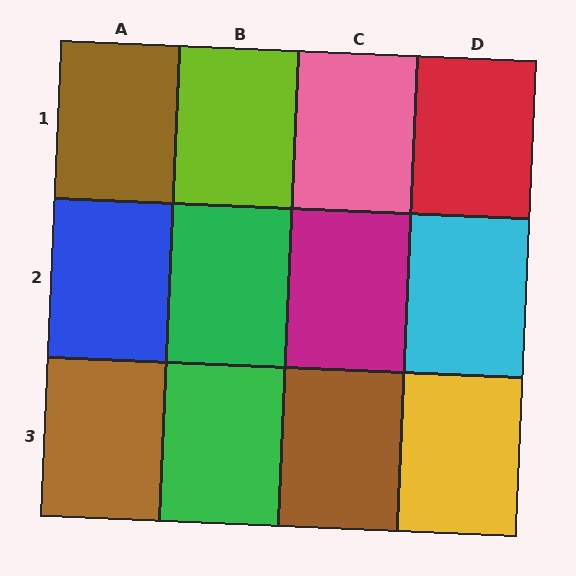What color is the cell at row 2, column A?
Blue.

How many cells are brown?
3 cells are brown.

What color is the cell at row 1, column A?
Brown.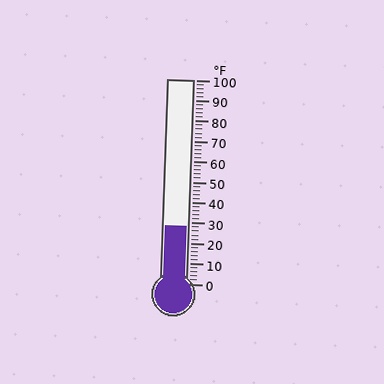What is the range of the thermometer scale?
The thermometer scale ranges from 0°F to 100°F.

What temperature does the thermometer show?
The thermometer shows approximately 28°F.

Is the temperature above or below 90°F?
The temperature is below 90°F.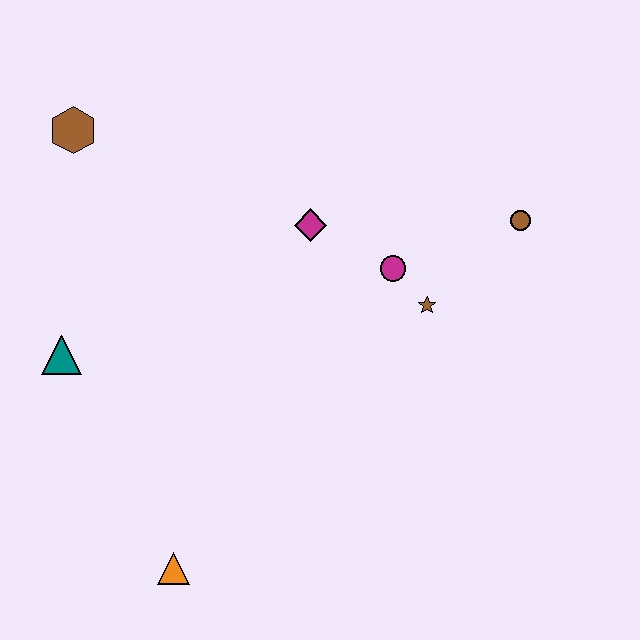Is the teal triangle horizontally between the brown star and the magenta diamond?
No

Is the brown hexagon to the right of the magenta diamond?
No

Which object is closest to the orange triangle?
The teal triangle is closest to the orange triangle.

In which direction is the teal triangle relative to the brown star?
The teal triangle is to the left of the brown star.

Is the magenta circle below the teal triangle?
No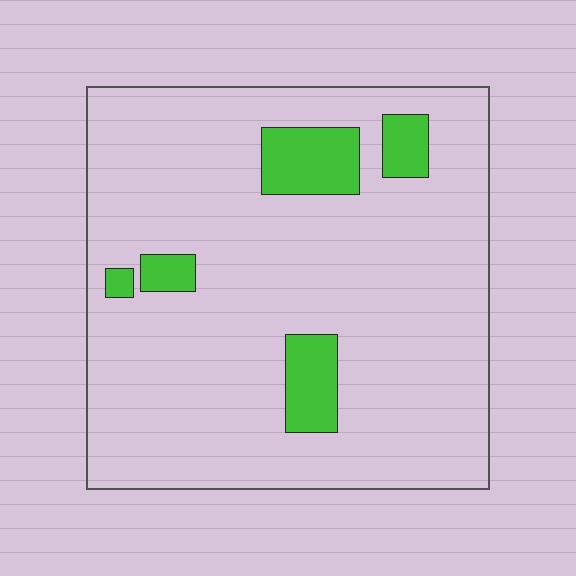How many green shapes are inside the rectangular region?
5.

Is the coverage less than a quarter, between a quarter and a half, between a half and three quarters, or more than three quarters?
Less than a quarter.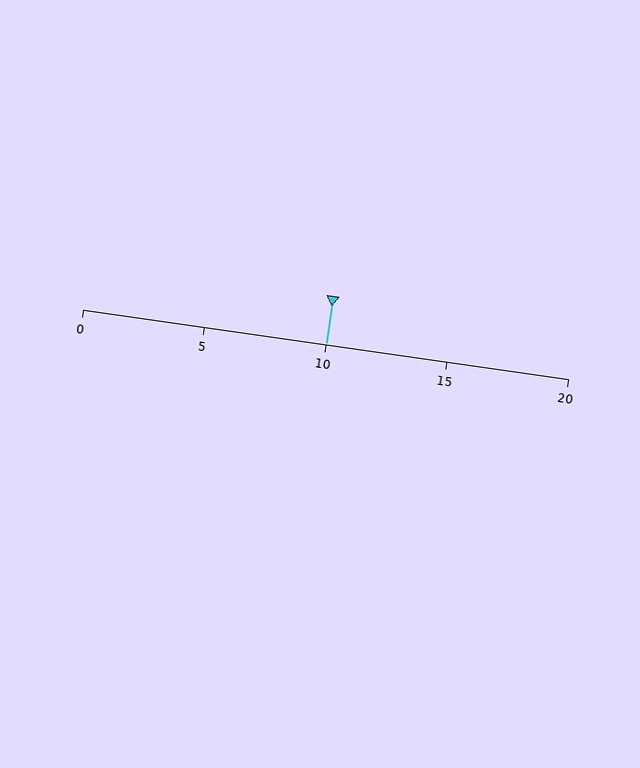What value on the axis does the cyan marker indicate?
The marker indicates approximately 10.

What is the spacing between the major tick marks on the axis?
The major ticks are spaced 5 apart.